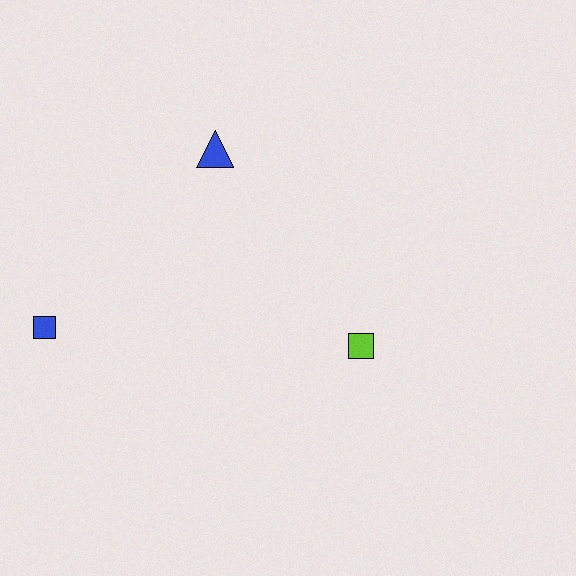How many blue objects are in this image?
There are 2 blue objects.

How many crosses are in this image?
There are no crosses.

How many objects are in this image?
There are 3 objects.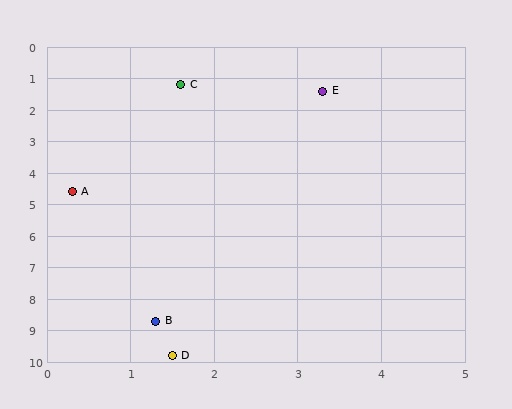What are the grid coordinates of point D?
Point D is at approximately (1.5, 9.8).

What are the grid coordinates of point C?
Point C is at approximately (1.6, 1.2).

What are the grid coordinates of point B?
Point B is at approximately (1.3, 8.7).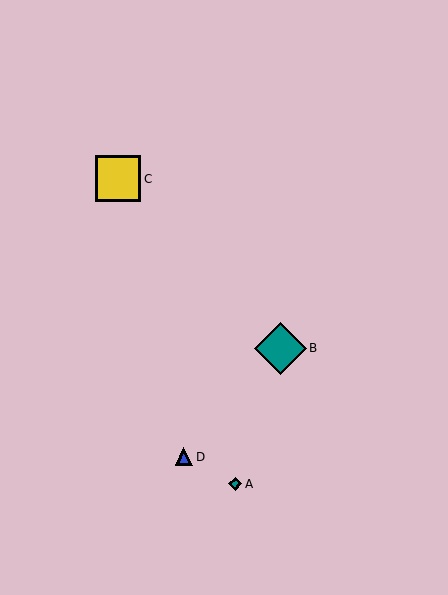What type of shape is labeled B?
Shape B is a teal diamond.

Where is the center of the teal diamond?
The center of the teal diamond is at (235, 484).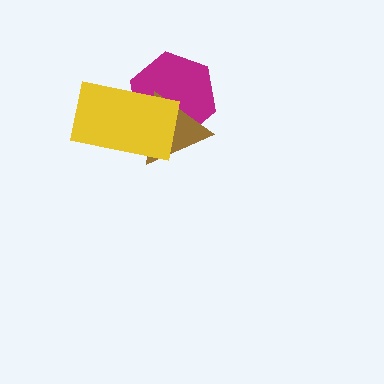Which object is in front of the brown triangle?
The yellow rectangle is in front of the brown triangle.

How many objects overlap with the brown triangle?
2 objects overlap with the brown triangle.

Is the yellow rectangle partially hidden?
No, no other shape covers it.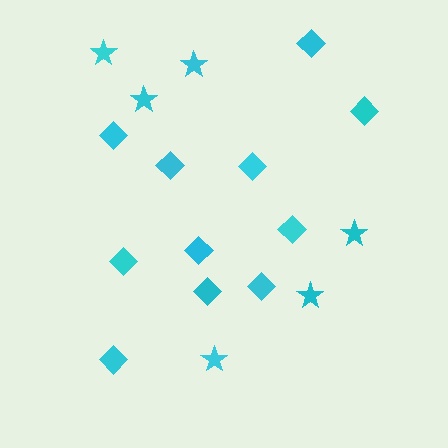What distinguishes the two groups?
There are 2 groups: one group of diamonds (11) and one group of stars (6).